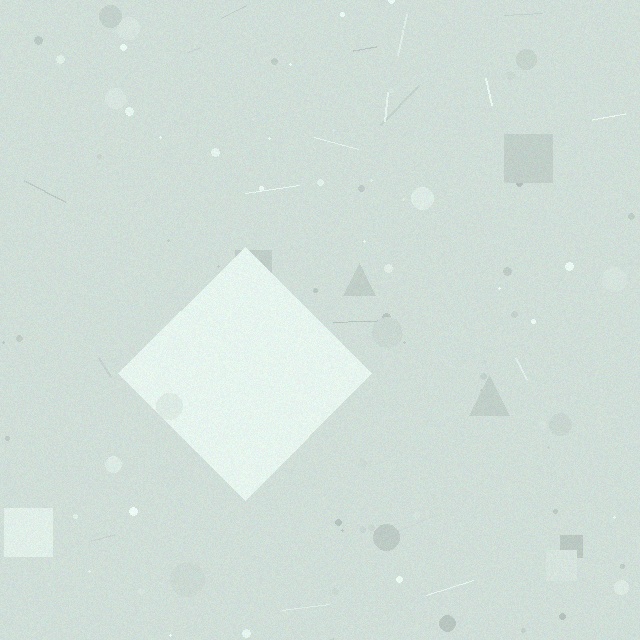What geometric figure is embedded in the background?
A diamond is embedded in the background.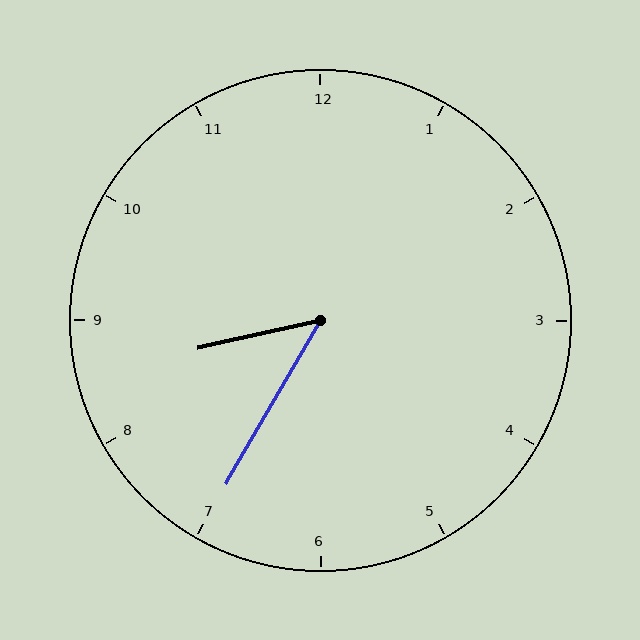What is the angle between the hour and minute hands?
Approximately 48 degrees.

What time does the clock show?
8:35.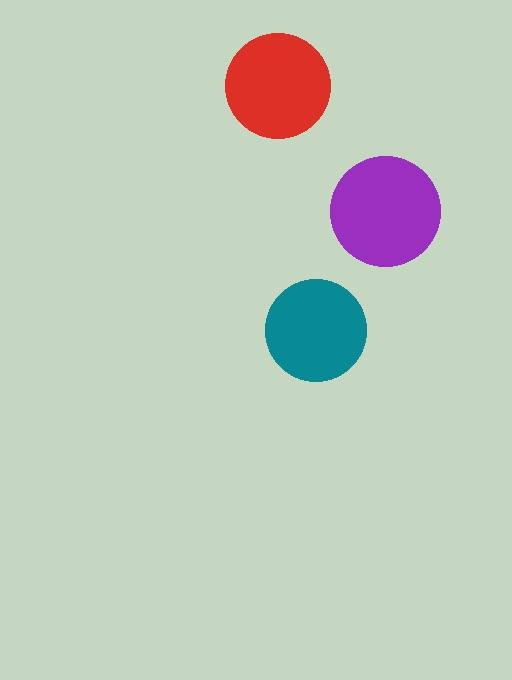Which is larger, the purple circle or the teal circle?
The purple one.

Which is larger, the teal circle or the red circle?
The red one.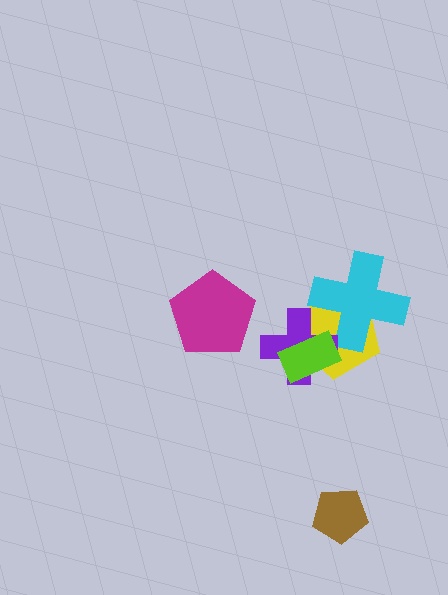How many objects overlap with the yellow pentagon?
3 objects overlap with the yellow pentagon.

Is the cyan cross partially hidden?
Yes, it is partially covered by another shape.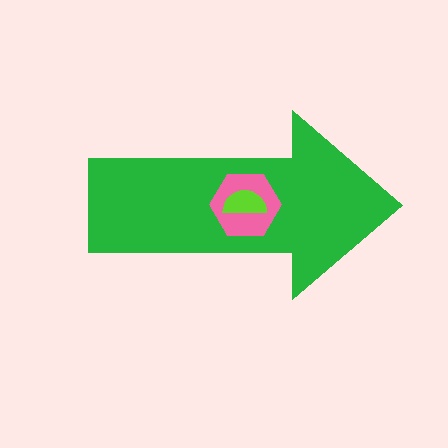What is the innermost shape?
The lime semicircle.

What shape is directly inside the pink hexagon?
The lime semicircle.